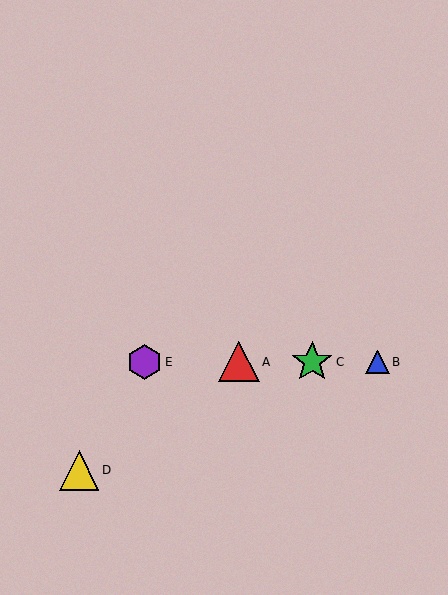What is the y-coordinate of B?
Object B is at y≈362.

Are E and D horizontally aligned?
No, E is at y≈362 and D is at y≈470.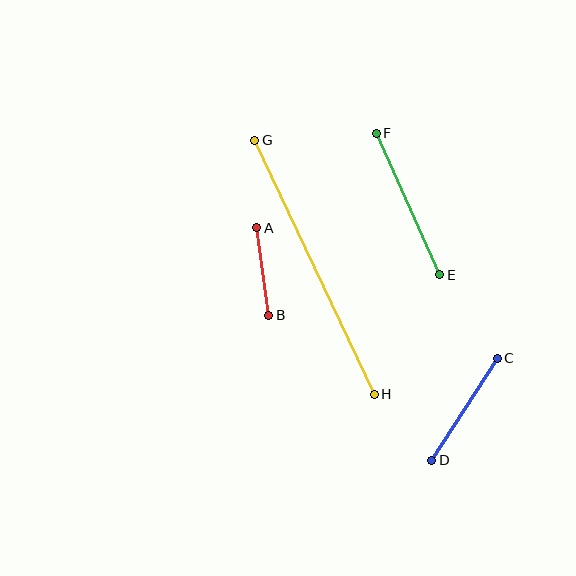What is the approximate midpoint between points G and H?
The midpoint is at approximately (314, 267) pixels.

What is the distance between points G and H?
The distance is approximately 281 pixels.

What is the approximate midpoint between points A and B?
The midpoint is at approximately (263, 271) pixels.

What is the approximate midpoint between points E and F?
The midpoint is at approximately (408, 204) pixels.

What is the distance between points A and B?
The distance is approximately 88 pixels.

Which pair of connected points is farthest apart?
Points G and H are farthest apart.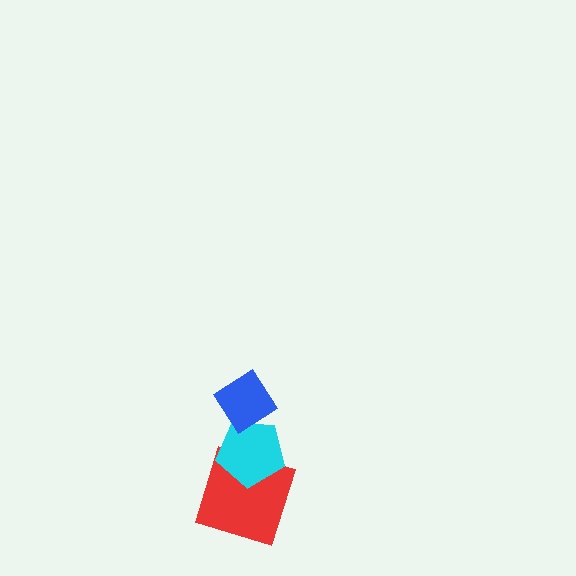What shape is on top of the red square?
The cyan pentagon is on top of the red square.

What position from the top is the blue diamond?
The blue diamond is 1st from the top.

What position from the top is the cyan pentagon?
The cyan pentagon is 2nd from the top.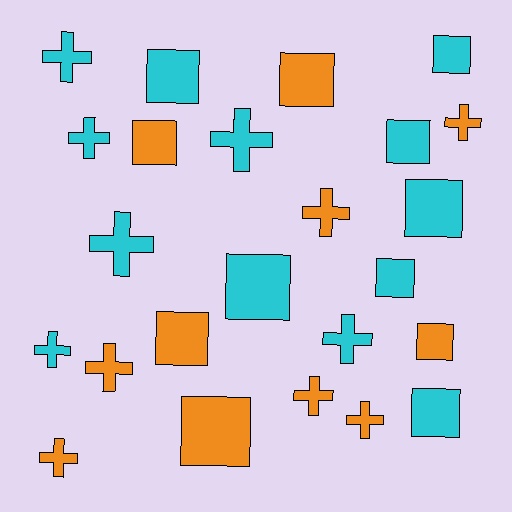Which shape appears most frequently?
Square, with 12 objects.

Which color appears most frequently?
Cyan, with 13 objects.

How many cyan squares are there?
There are 7 cyan squares.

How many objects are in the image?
There are 24 objects.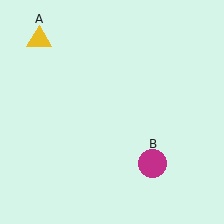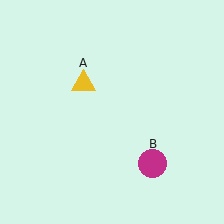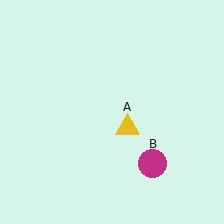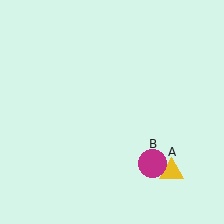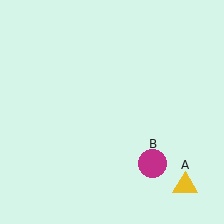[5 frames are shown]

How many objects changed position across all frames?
1 object changed position: yellow triangle (object A).